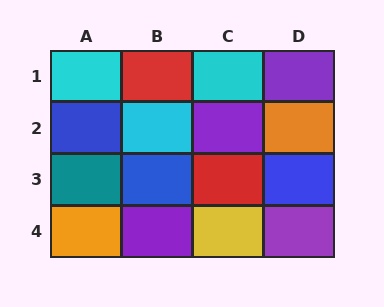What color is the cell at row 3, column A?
Teal.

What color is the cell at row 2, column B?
Cyan.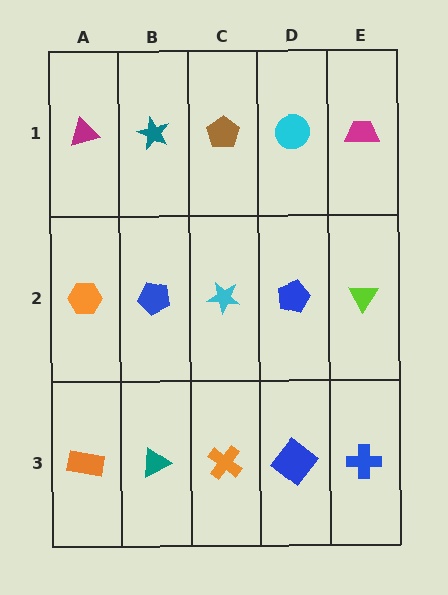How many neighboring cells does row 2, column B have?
4.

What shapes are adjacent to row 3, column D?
A blue pentagon (row 2, column D), an orange cross (row 3, column C), a blue cross (row 3, column E).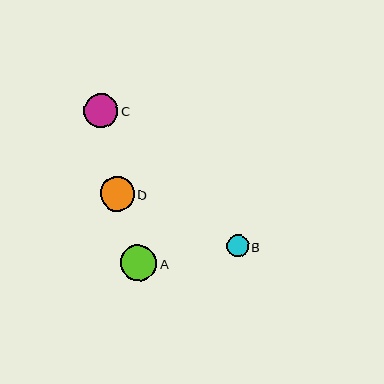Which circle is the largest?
Circle A is the largest with a size of approximately 36 pixels.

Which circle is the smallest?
Circle B is the smallest with a size of approximately 22 pixels.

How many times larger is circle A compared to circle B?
Circle A is approximately 1.7 times the size of circle B.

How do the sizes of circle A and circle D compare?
Circle A and circle D are approximately the same size.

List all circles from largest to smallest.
From largest to smallest: A, D, C, B.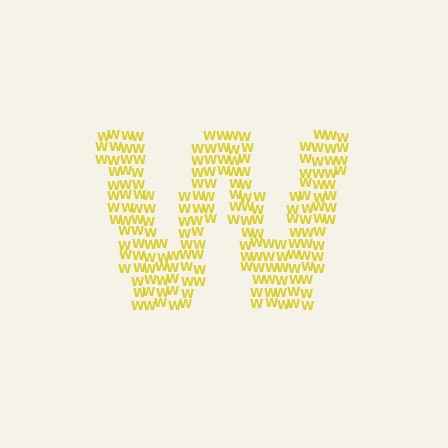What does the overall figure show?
The overall figure shows the letter W.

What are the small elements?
The small elements are letter W's.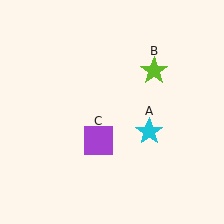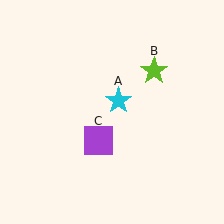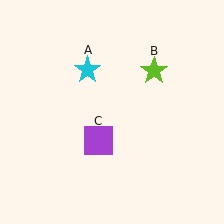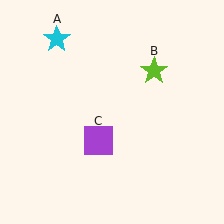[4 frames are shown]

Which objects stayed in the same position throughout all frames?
Lime star (object B) and purple square (object C) remained stationary.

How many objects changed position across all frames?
1 object changed position: cyan star (object A).